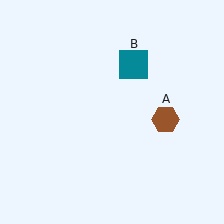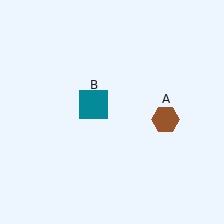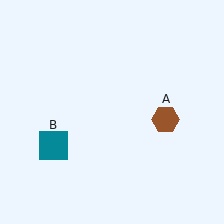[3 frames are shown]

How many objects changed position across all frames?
1 object changed position: teal square (object B).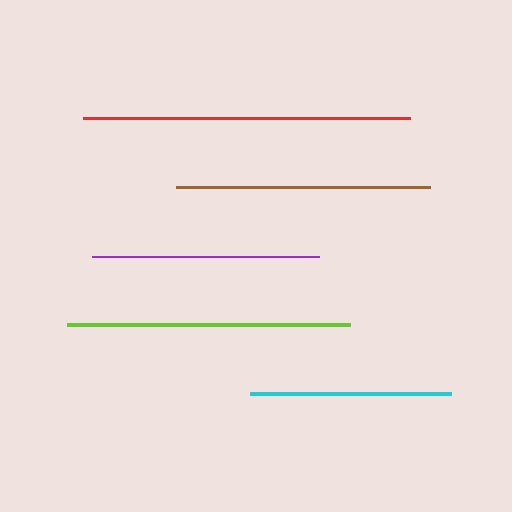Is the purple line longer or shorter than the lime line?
The lime line is longer than the purple line.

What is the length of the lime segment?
The lime segment is approximately 283 pixels long.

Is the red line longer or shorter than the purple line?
The red line is longer than the purple line.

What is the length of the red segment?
The red segment is approximately 326 pixels long.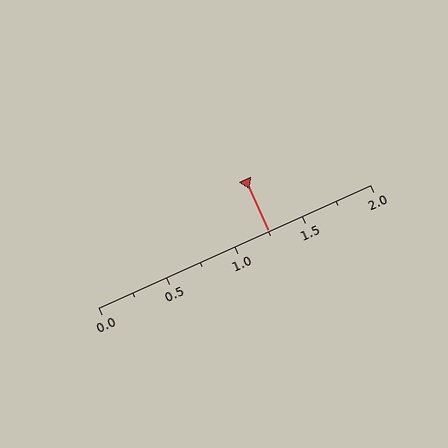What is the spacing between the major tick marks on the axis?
The major ticks are spaced 0.5 apart.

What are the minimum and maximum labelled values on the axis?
The axis runs from 0.0 to 2.0.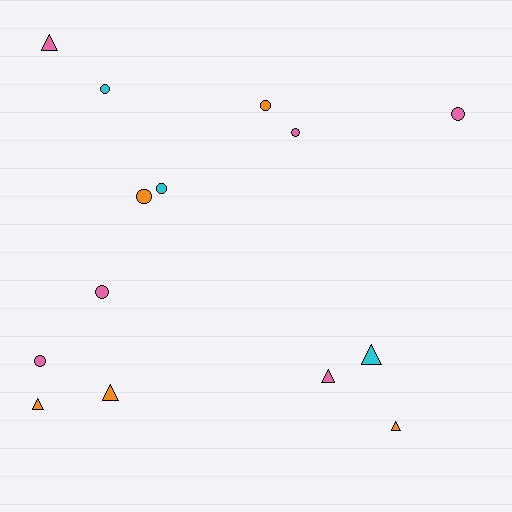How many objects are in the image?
There are 14 objects.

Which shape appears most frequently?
Circle, with 8 objects.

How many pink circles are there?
There are 4 pink circles.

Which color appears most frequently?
Pink, with 6 objects.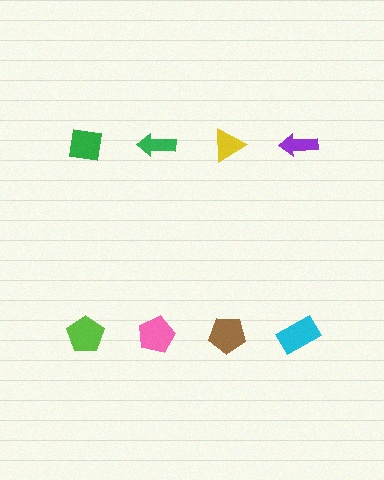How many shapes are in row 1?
4 shapes.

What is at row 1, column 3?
A yellow triangle.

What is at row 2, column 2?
A pink pentagon.